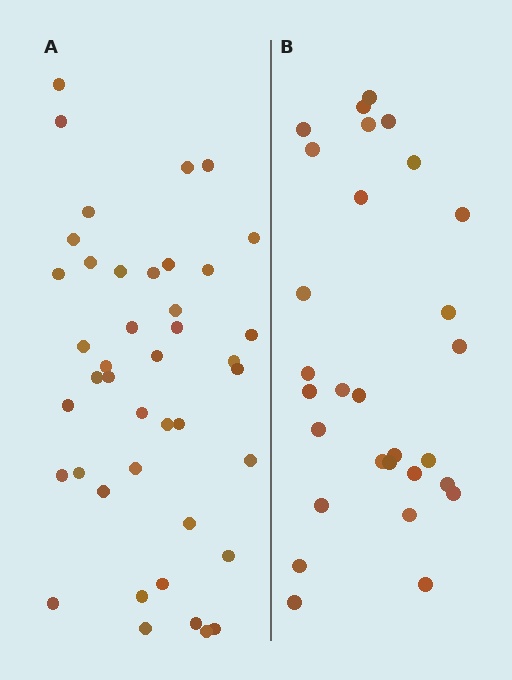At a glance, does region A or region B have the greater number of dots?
Region A (the left region) has more dots.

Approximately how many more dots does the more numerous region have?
Region A has approximately 15 more dots than region B.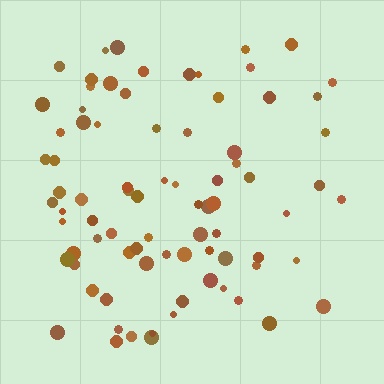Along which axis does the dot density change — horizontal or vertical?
Horizontal.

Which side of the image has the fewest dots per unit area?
The right.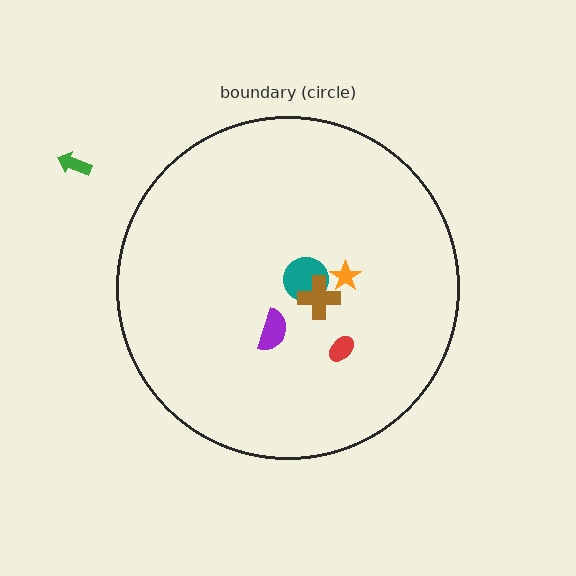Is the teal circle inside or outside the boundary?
Inside.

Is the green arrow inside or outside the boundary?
Outside.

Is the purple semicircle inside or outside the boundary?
Inside.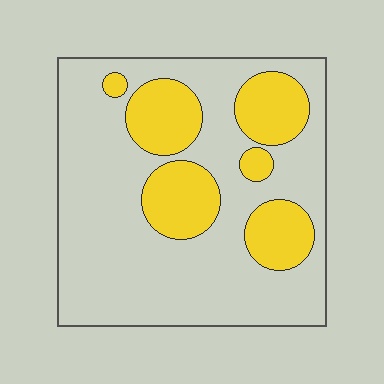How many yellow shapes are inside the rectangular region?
6.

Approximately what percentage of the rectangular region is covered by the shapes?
Approximately 25%.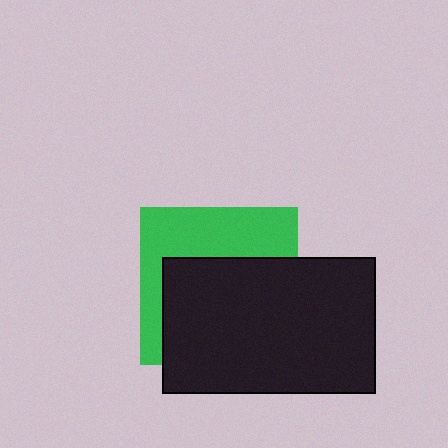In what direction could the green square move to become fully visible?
The green square could move up. That would shift it out from behind the black rectangle entirely.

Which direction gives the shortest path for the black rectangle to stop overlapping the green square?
Moving down gives the shortest separation.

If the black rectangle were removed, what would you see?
You would see the complete green square.